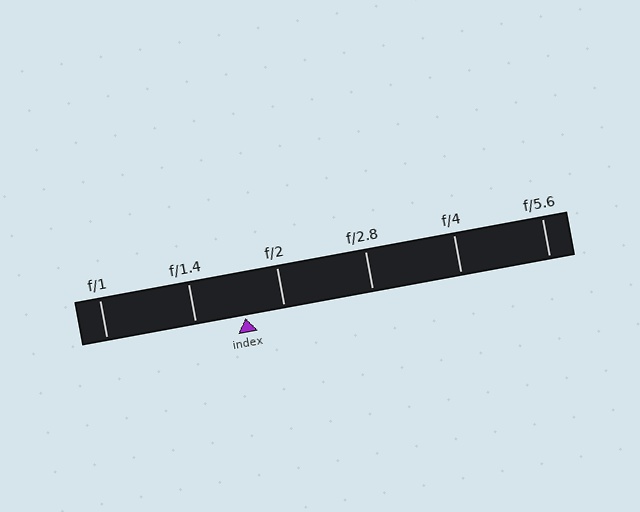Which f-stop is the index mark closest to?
The index mark is closest to f/2.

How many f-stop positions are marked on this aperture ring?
There are 6 f-stop positions marked.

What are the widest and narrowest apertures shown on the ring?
The widest aperture shown is f/1 and the narrowest is f/5.6.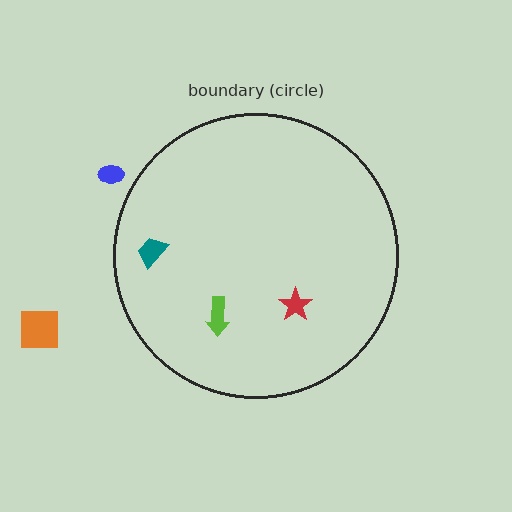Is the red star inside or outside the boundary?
Inside.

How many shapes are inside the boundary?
3 inside, 2 outside.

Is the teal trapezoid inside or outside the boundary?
Inside.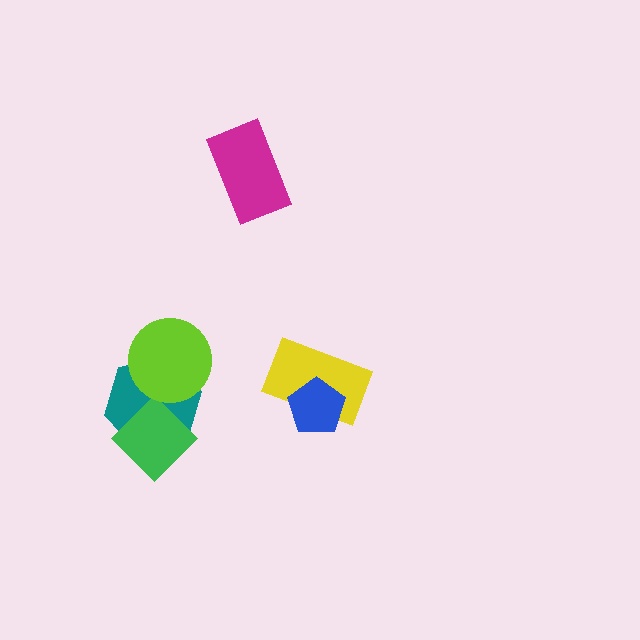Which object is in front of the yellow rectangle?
The blue pentagon is in front of the yellow rectangle.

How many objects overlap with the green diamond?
1 object overlaps with the green diamond.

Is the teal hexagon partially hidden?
Yes, it is partially covered by another shape.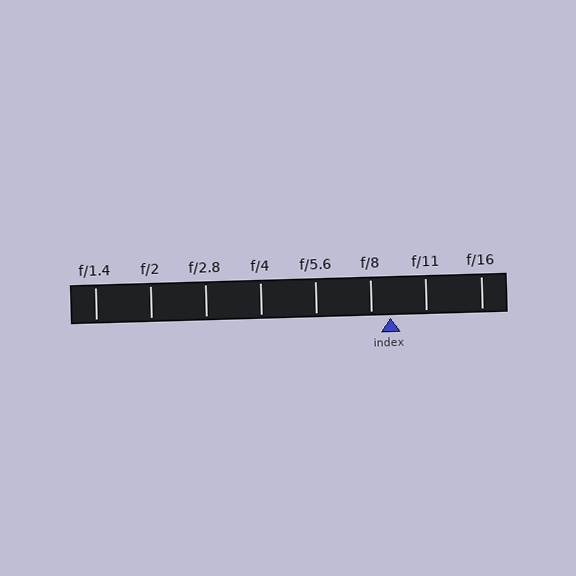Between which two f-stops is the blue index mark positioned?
The index mark is between f/8 and f/11.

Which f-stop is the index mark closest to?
The index mark is closest to f/8.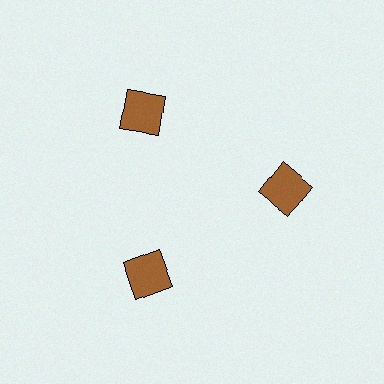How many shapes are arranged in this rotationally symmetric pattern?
There are 3 shapes, arranged in 3 groups of 1.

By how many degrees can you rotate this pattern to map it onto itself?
The pattern maps onto itself every 120 degrees of rotation.